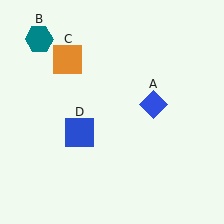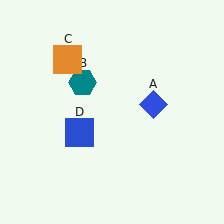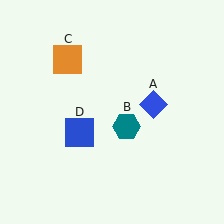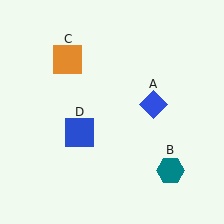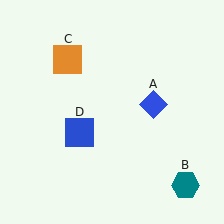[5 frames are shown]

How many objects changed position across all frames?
1 object changed position: teal hexagon (object B).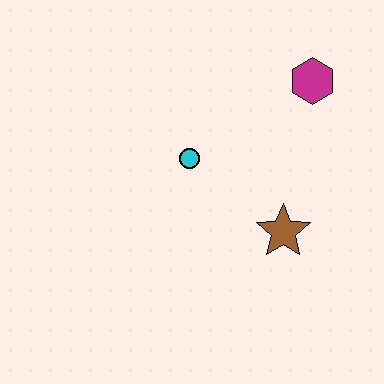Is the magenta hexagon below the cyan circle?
No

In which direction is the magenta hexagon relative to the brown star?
The magenta hexagon is above the brown star.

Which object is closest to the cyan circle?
The brown star is closest to the cyan circle.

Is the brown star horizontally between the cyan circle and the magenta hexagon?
Yes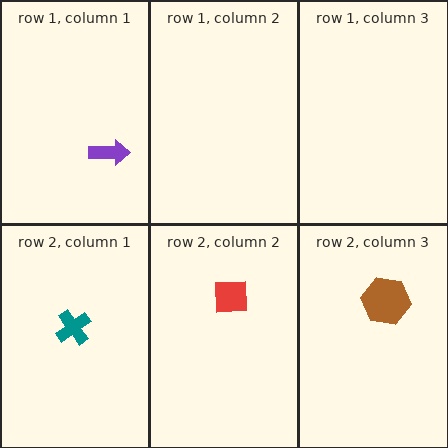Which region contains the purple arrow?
The row 1, column 1 region.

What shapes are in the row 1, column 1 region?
The purple arrow.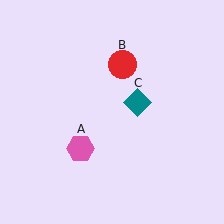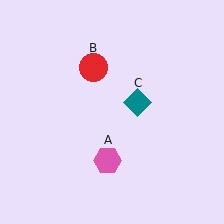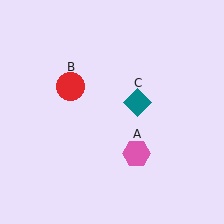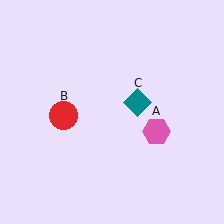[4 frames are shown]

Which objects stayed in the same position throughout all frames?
Teal diamond (object C) remained stationary.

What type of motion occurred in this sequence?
The pink hexagon (object A), red circle (object B) rotated counterclockwise around the center of the scene.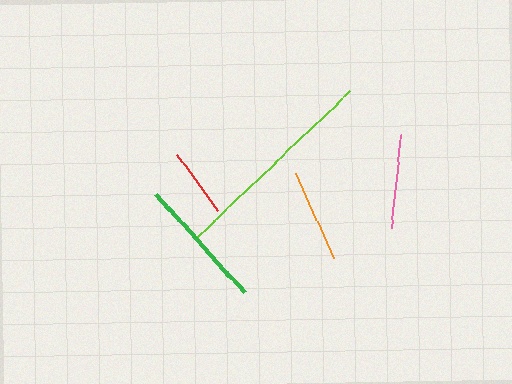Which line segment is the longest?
The lime line is the longest at approximately 212 pixels.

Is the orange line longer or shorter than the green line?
The green line is longer than the orange line.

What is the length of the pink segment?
The pink segment is approximately 94 pixels long.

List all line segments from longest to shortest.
From longest to shortest: lime, green, pink, orange, red.